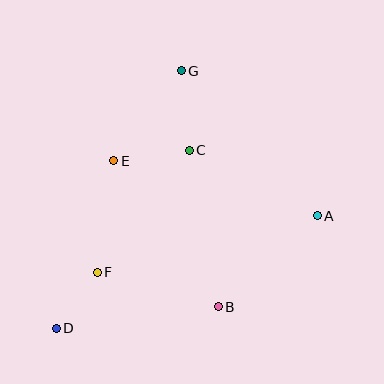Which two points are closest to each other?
Points D and F are closest to each other.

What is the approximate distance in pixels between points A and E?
The distance between A and E is approximately 211 pixels.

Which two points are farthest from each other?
Points D and G are farthest from each other.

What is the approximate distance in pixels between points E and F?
The distance between E and F is approximately 113 pixels.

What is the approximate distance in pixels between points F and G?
The distance between F and G is approximately 218 pixels.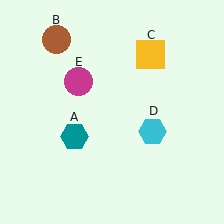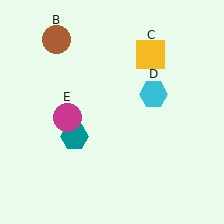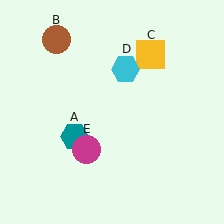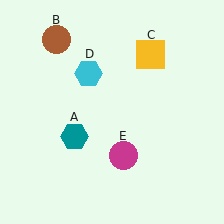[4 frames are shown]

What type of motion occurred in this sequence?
The cyan hexagon (object D), magenta circle (object E) rotated counterclockwise around the center of the scene.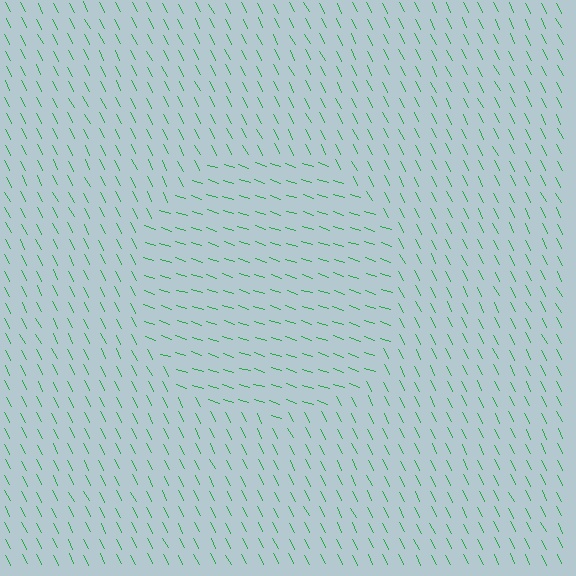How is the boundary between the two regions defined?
The boundary is defined purely by a change in line orientation (approximately 45 degrees difference). All lines are the same color and thickness.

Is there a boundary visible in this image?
Yes, there is a texture boundary formed by a change in line orientation.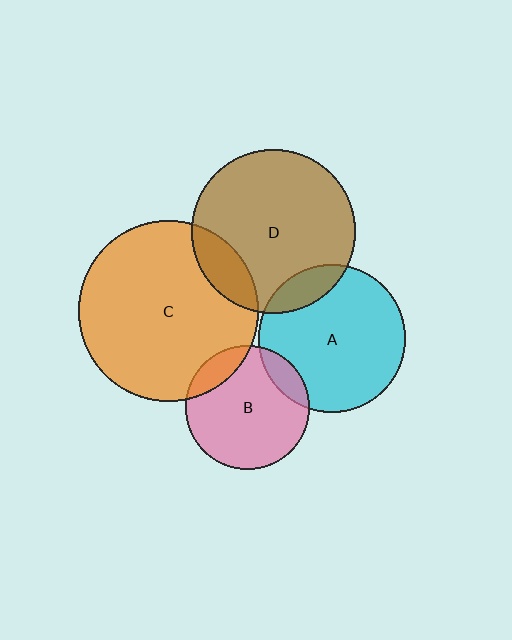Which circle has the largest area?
Circle C (orange).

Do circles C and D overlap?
Yes.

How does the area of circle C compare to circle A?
Approximately 1.5 times.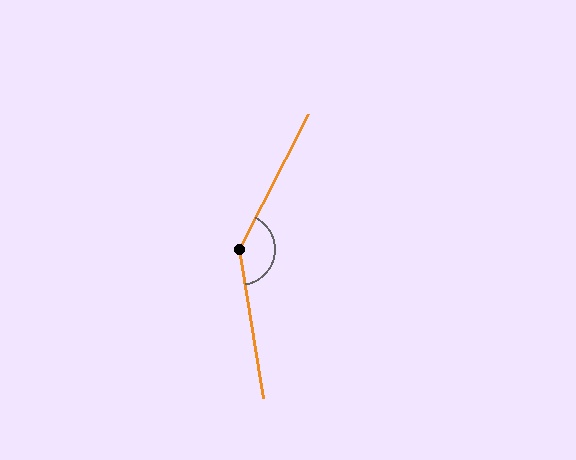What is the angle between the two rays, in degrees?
Approximately 143 degrees.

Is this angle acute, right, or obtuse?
It is obtuse.